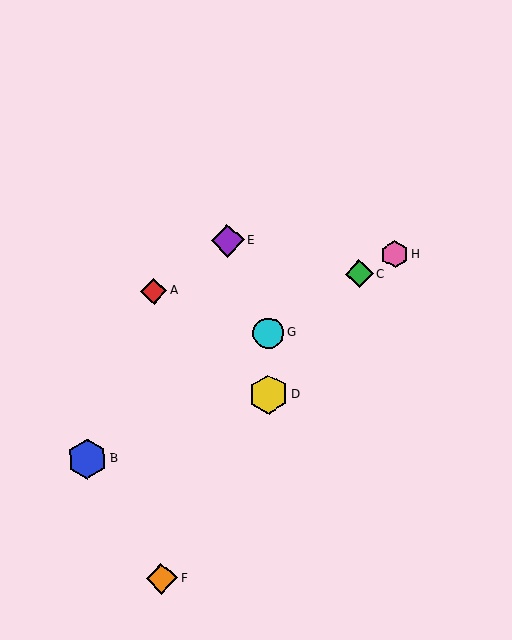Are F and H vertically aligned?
No, F is at x≈162 and H is at x≈395.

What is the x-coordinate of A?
Object A is at x≈154.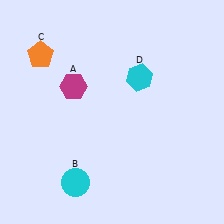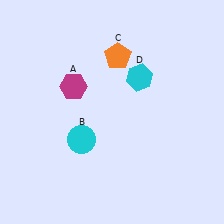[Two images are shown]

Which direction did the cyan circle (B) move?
The cyan circle (B) moved up.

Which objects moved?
The objects that moved are: the cyan circle (B), the orange pentagon (C).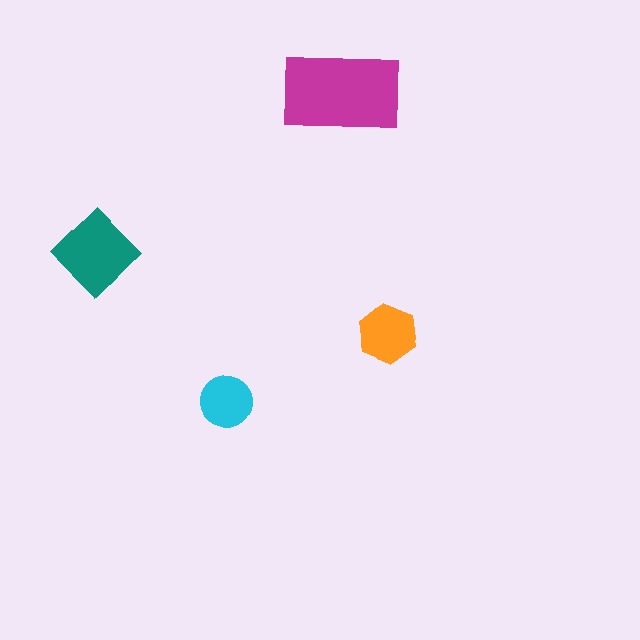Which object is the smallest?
The cyan circle.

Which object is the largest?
The magenta rectangle.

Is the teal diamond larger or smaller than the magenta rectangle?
Smaller.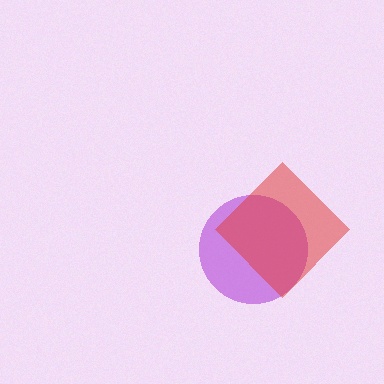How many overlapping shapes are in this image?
There are 2 overlapping shapes in the image.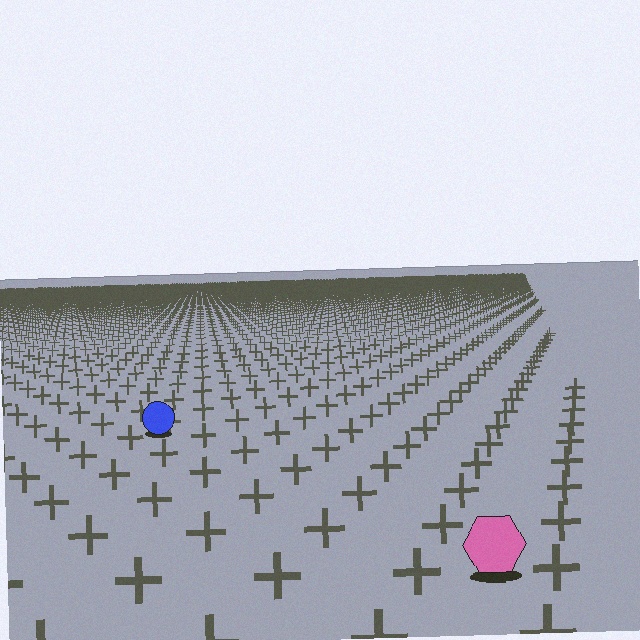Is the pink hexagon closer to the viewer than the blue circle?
Yes. The pink hexagon is closer — you can tell from the texture gradient: the ground texture is coarser near it.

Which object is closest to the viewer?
The pink hexagon is closest. The texture marks near it are larger and more spread out.